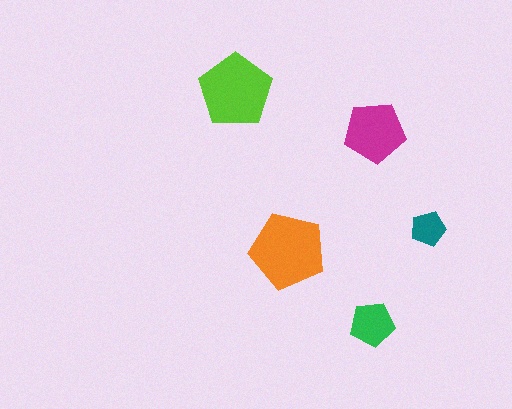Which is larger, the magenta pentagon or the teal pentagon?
The magenta one.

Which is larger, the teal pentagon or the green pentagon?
The green one.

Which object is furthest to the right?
The teal pentagon is rightmost.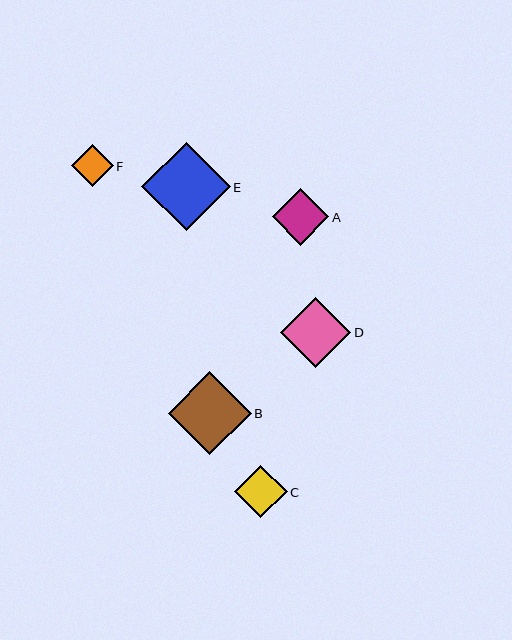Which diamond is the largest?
Diamond E is the largest with a size of approximately 88 pixels.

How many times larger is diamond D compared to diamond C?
Diamond D is approximately 1.3 times the size of diamond C.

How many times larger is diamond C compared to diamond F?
Diamond C is approximately 1.2 times the size of diamond F.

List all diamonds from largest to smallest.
From largest to smallest: E, B, D, A, C, F.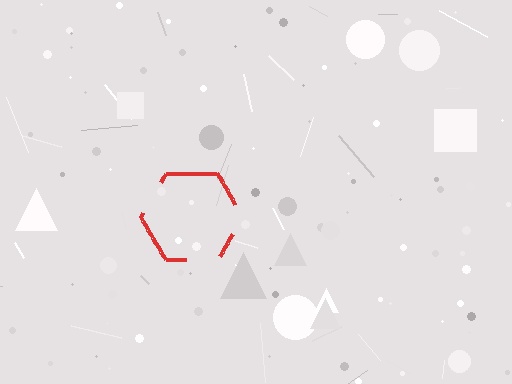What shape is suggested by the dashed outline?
The dashed outline suggests a hexagon.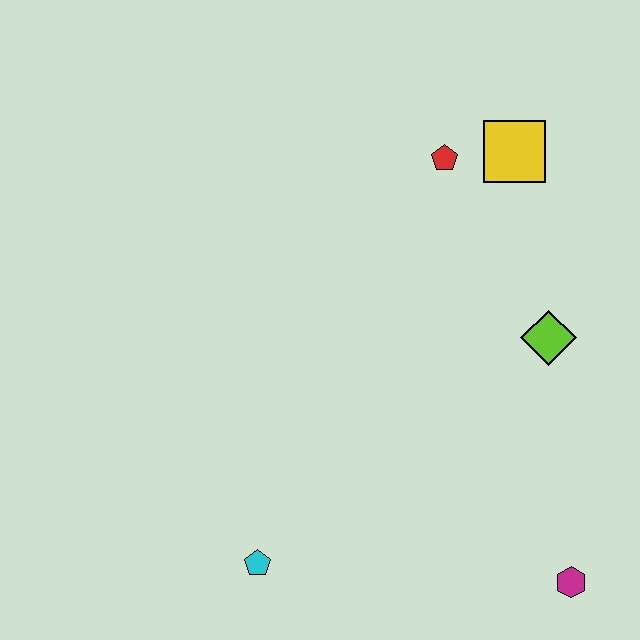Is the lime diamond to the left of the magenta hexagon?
Yes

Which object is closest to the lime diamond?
The yellow square is closest to the lime diamond.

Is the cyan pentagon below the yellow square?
Yes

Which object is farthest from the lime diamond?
The cyan pentagon is farthest from the lime diamond.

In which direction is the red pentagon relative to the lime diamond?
The red pentagon is above the lime diamond.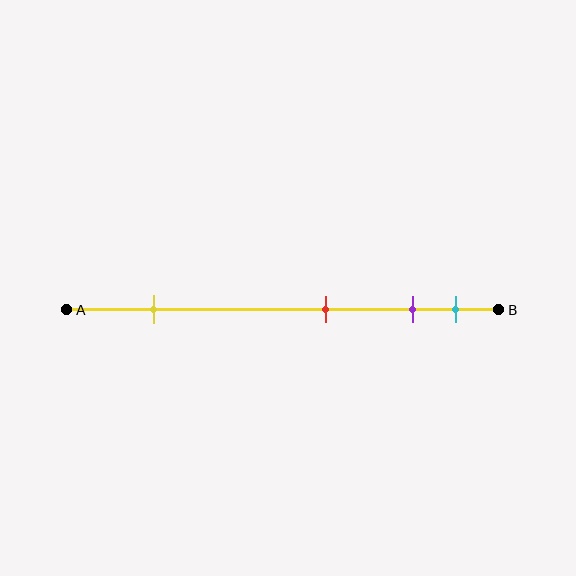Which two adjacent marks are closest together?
The purple and cyan marks are the closest adjacent pair.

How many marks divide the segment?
There are 4 marks dividing the segment.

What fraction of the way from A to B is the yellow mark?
The yellow mark is approximately 20% (0.2) of the way from A to B.